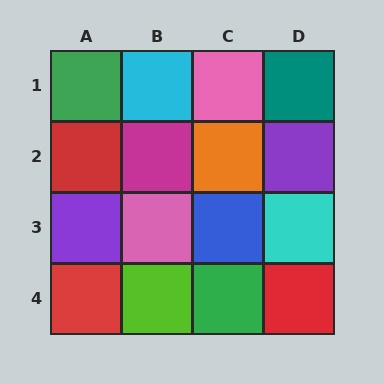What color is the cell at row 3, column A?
Purple.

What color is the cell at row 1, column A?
Green.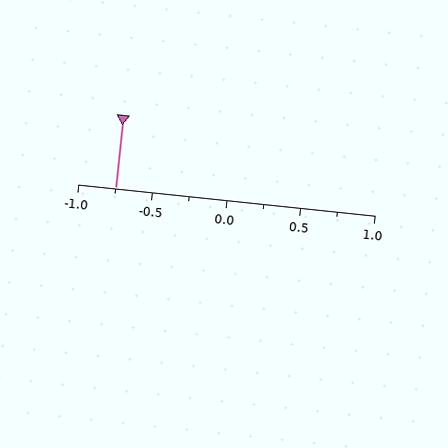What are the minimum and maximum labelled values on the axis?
The axis runs from -1.0 to 1.0.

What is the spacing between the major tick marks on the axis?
The major ticks are spaced 0.5 apart.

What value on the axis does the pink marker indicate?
The marker indicates approximately -0.75.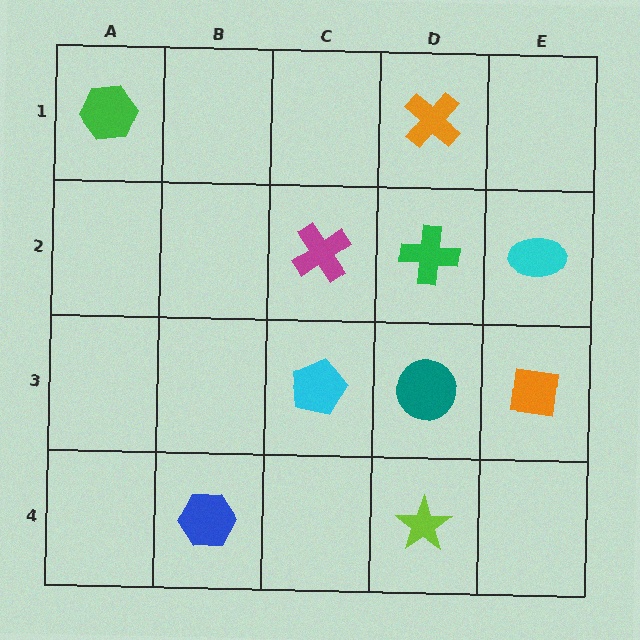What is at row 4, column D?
A lime star.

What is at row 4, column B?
A blue hexagon.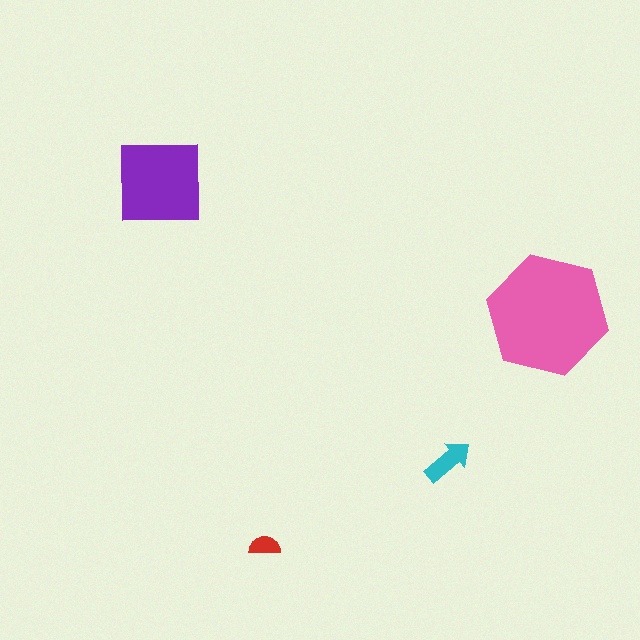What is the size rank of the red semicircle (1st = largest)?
4th.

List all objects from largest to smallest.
The pink hexagon, the purple square, the cyan arrow, the red semicircle.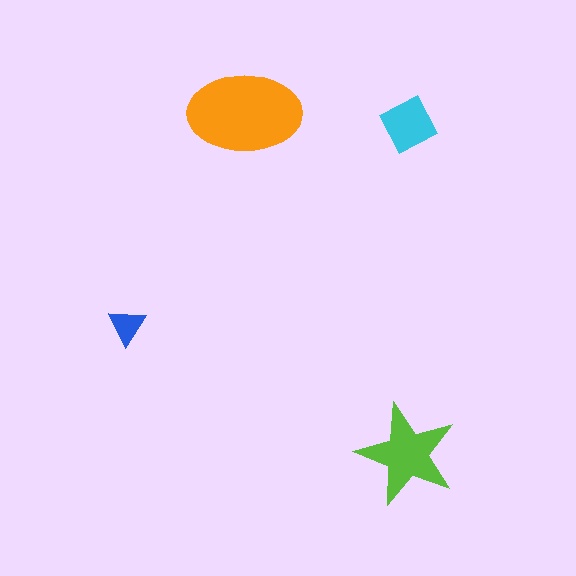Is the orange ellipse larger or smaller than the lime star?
Larger.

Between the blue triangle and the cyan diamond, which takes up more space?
The cyan diamond.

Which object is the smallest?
The blue triangle.